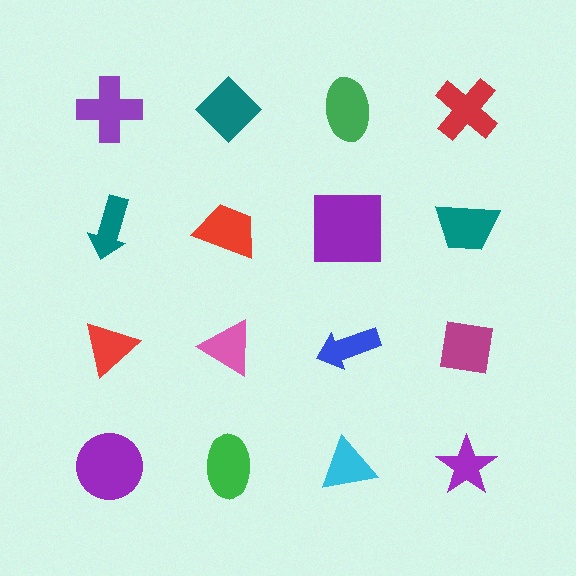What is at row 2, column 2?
A red trapezoid.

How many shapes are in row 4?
4 shapes.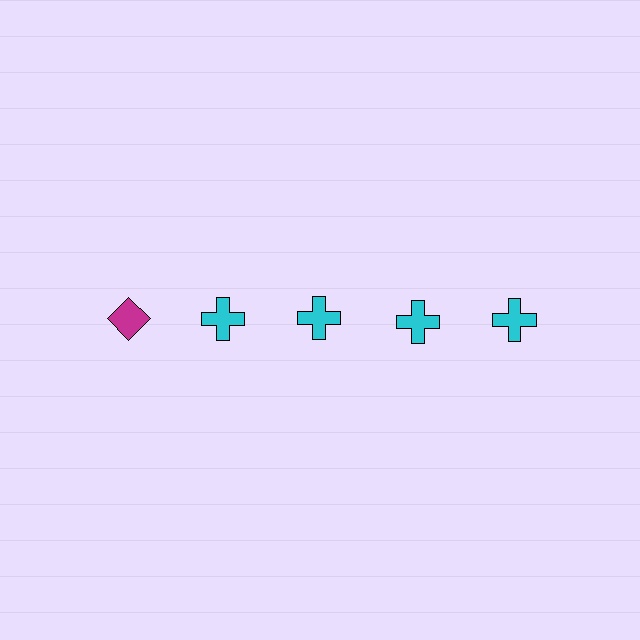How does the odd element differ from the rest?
It differs in both color (magenta instead of cyan) and shape (diamond instead of cross).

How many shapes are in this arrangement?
There are 5 shapes arranged in a grid pattern.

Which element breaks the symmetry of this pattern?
The magenta diamond in the top row, leftmost column breaks the symmetry. All other shapes are cyan crosses.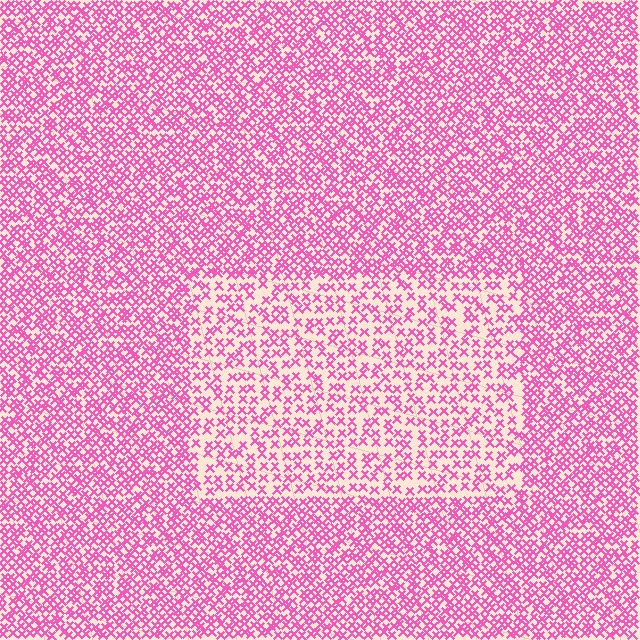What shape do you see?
I see a rectangle.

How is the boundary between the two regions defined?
The boundary is defined by a change in element density (approximately 1.8x ratio). All elements are the same color, size, and shape.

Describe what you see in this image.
The image contains small pink elements arranged at two different densities. A rectangle-shaped region is visible where the elements are less densely packed than the surrounding area.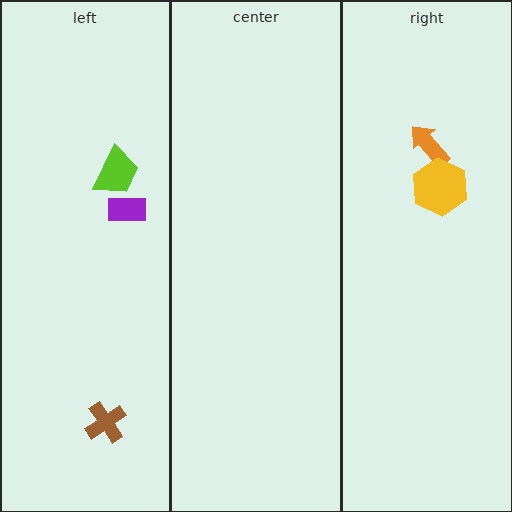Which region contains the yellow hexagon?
The right region.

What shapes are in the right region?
The orange arrow, the yellow hexagon.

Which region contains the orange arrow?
The right region.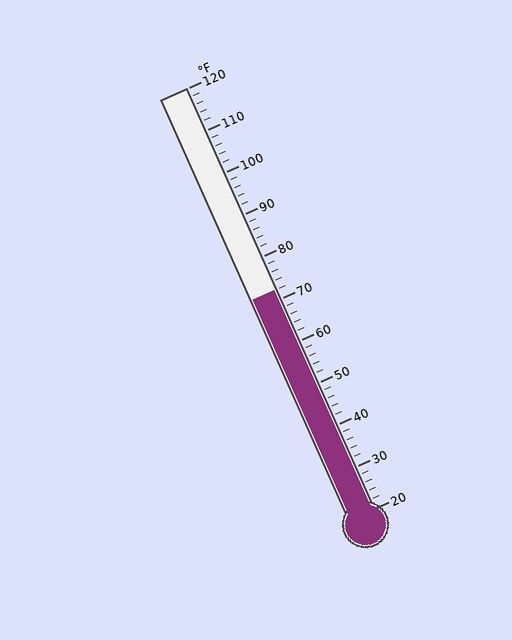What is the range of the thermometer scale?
The thermometer scale ranges from 20°F to 120°F.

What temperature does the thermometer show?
The thermometer shows approximately 72°F.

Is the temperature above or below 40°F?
The temperature is above 40°F.